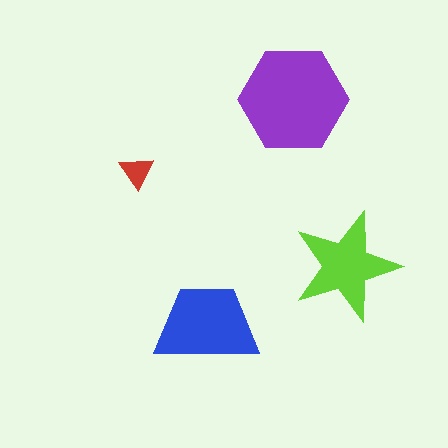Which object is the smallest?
The red triangle.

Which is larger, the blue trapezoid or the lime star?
The blue trapezoid.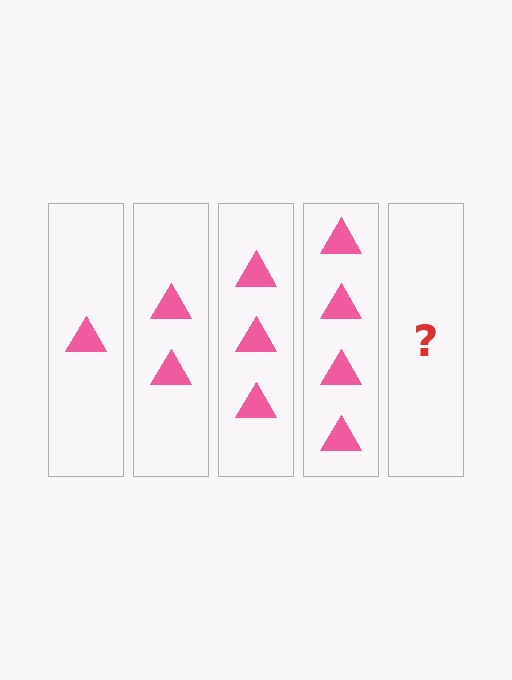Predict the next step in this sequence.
The next step is 5 triangles.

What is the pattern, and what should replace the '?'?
The pattern is that each step adds one more triangle. The '?' should be 5 triangles.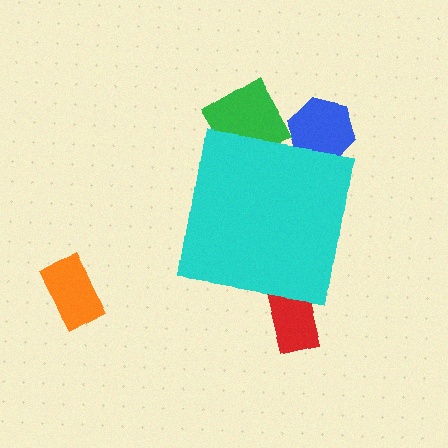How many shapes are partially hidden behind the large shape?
3 shapes are partially hidden.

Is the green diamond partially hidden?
Yes, the green diamond is partially hidden behind the cyan square.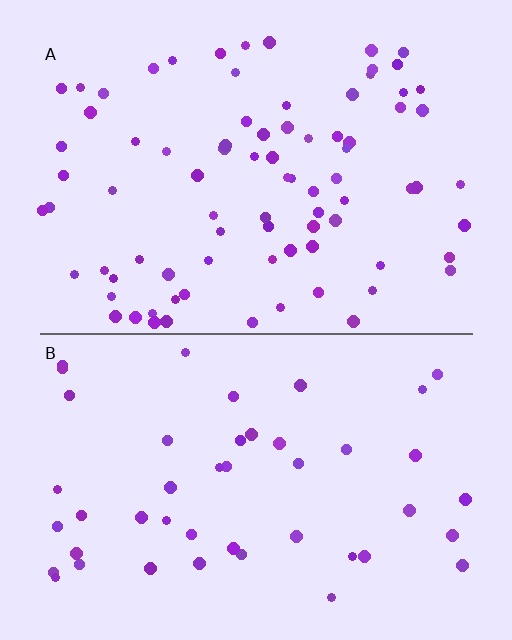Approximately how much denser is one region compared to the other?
Approximately 1.8× — region A over region B.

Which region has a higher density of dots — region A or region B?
A (the top).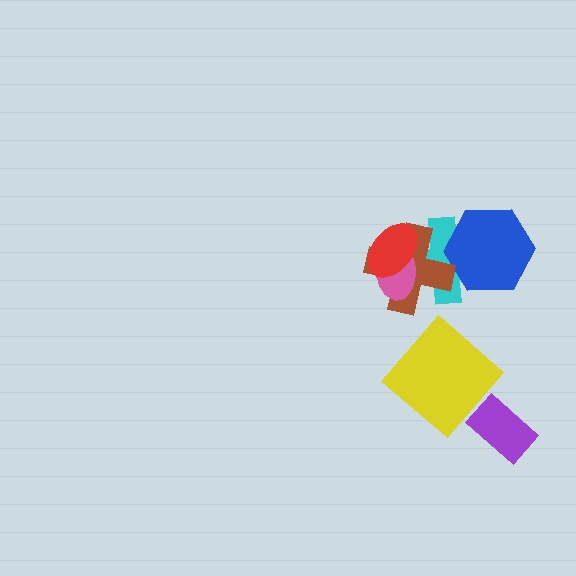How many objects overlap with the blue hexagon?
1 object overlaps with the blue hexagon.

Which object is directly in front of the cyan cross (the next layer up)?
The blue hexagon is directly in front of the cyan cross.